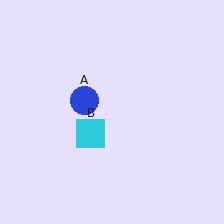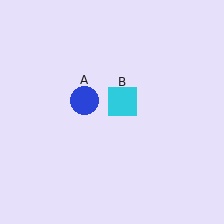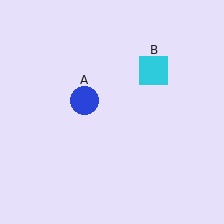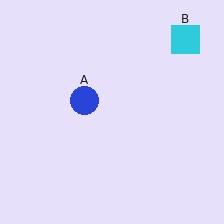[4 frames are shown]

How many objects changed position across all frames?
1 object changed position: cyan square (object B).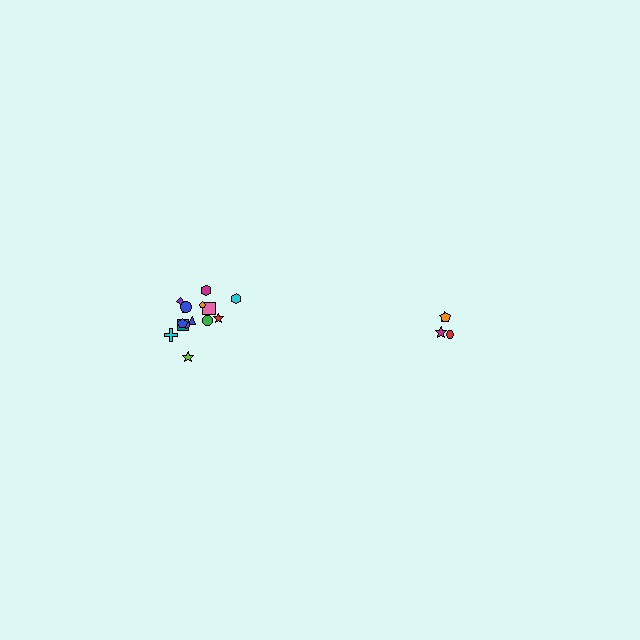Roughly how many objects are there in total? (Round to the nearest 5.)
Roughly 20 objects in total.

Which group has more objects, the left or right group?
The left group.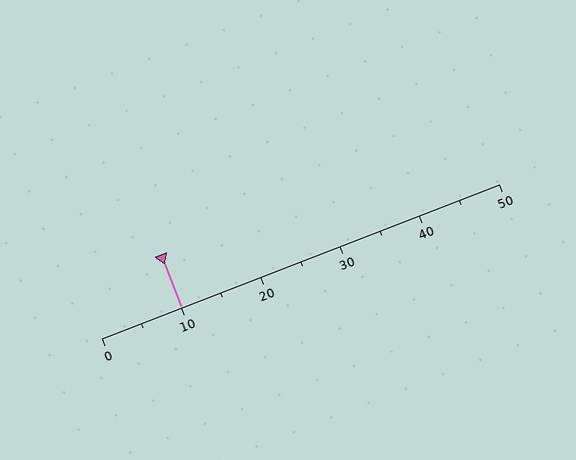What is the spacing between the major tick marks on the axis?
The major ticks are spaced 10 apart.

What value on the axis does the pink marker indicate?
The marker indicates approximately 10.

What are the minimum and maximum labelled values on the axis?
The axis runs from 0 to 50.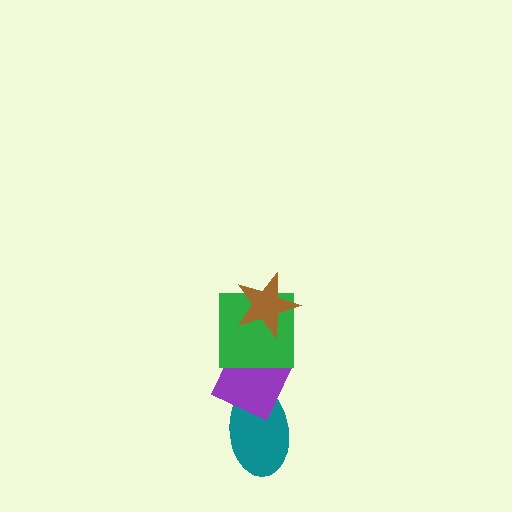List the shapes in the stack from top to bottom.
From top to bottom: the brown star, the green square, the purple diamond, the teal ellipse.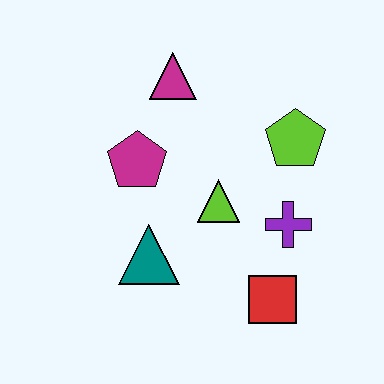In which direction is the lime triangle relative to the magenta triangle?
The lime triangle is below the magenta triangle.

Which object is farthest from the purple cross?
The magenta triangle is farthest from the purple cross.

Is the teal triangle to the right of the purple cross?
No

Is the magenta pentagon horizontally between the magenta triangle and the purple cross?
No